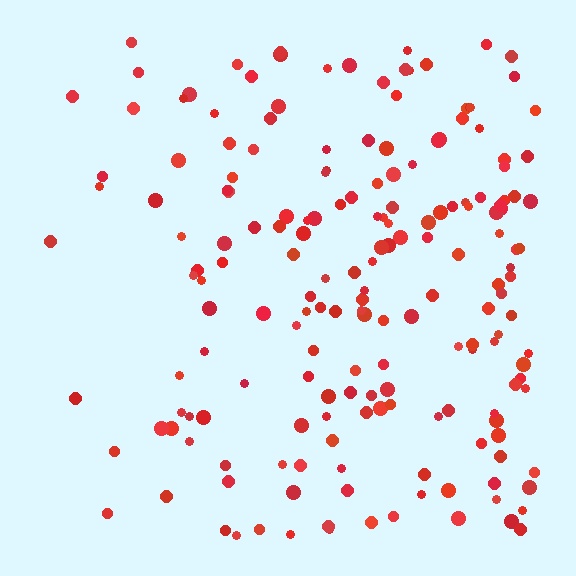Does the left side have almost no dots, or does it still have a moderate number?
Still a moderate number, just noticeably fewer than the right.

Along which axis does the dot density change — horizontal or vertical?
Horizontal.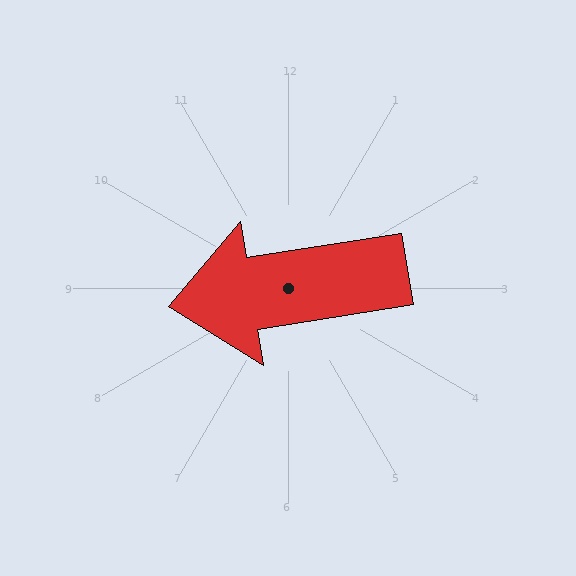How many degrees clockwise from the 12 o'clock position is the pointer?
Approximately 261 degrees.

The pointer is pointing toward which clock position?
Roughly 9 o'clock.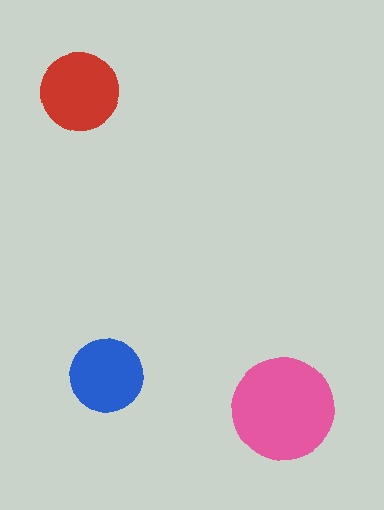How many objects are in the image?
There are 3 objects in the image.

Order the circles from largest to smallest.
the pink one, the red one, the blue one.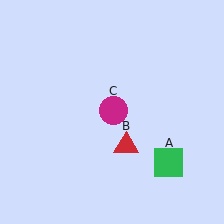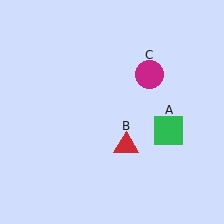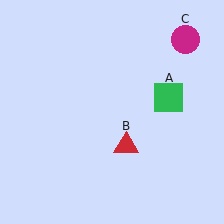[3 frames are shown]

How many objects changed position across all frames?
2 objects changed position: green square (object A), magenta circle (object C).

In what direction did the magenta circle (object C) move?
The magenta circle (object C) moved up and to the right.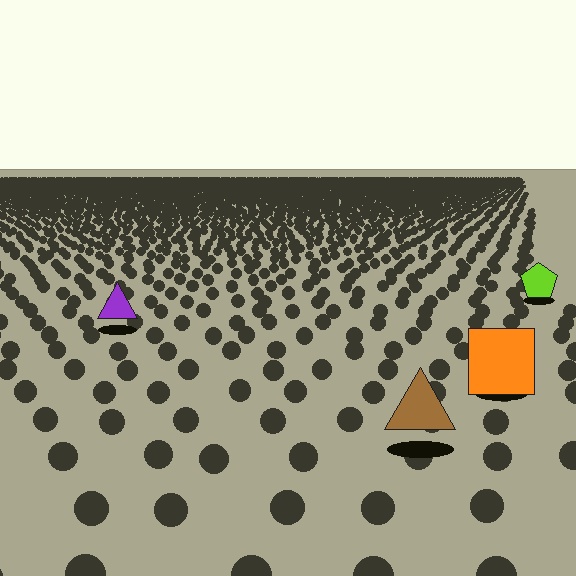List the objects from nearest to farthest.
From nearest to farthest: the brown triangle, the orange square, the purple triangle, the lime pentagon.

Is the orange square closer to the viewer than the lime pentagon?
Yes. The orange square is closer — you can tell from the texture gradient: the ground texture is coarser near it.